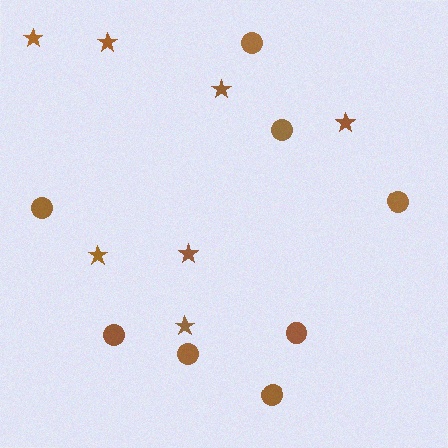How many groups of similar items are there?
There are 2 groups: one group of circles (8) and one group of stars (7).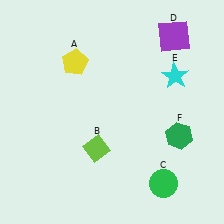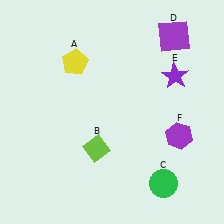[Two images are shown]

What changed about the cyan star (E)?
In Image 1, E is cyan. In Image 2, it changed to purple.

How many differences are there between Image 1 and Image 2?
There are 2 differences between the two images.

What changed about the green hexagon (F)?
In Image 1, F is green. In Image 2, it changed to purple.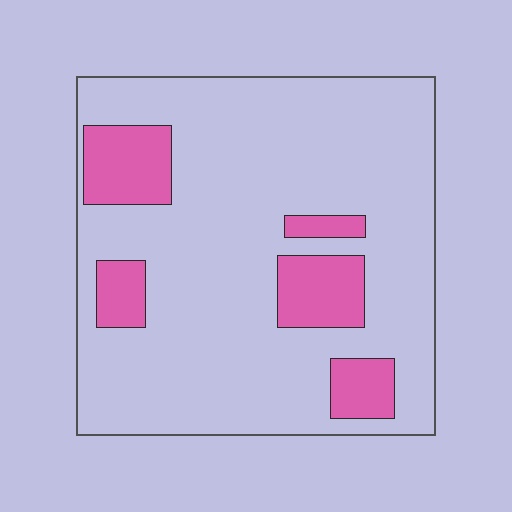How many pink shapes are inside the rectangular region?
5.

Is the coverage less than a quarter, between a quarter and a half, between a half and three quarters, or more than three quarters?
Less than a quarter.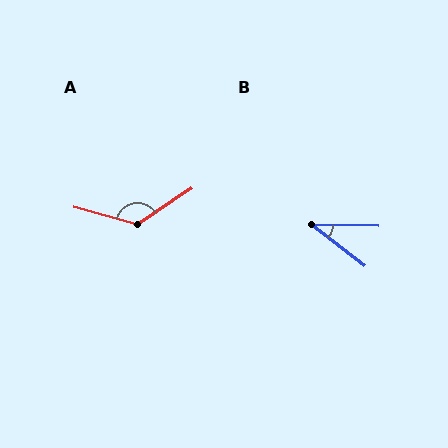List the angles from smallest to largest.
B (37°), A (131°).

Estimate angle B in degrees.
Approximately 37 degrees.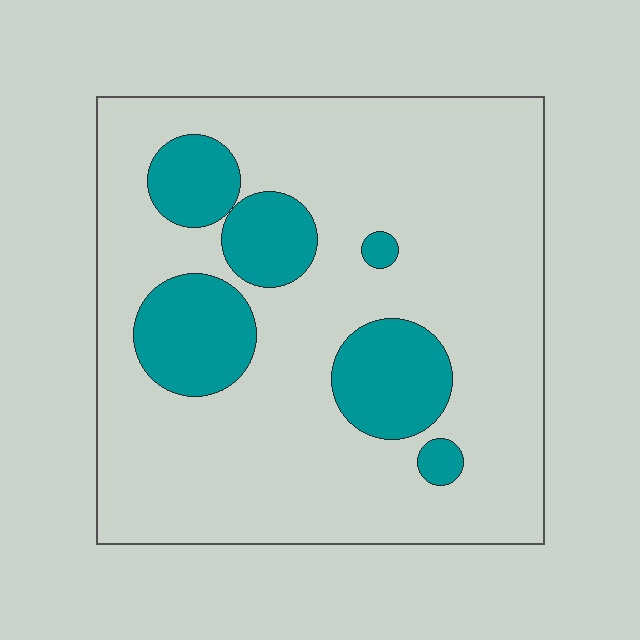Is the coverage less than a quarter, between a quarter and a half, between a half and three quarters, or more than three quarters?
Less than a quarter.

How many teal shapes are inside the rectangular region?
6.